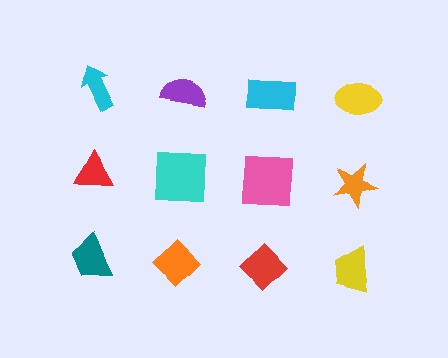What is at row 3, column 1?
A teal trapezoid.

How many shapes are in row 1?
4 shapes.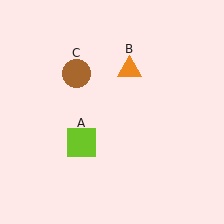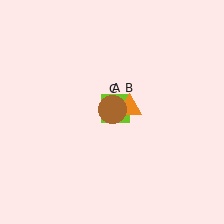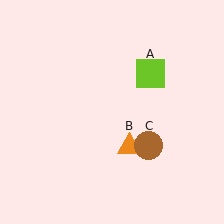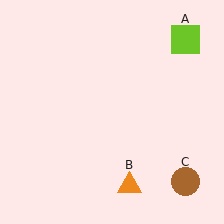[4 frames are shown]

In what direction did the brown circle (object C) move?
The brown circle (object C) moved down and to the right.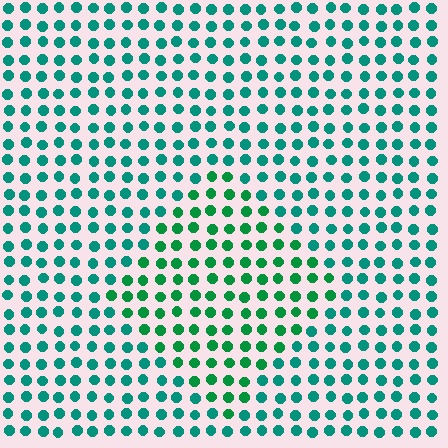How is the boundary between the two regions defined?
The boundary is defined purely by a slight shift in hue (about 27 degrees). Spacing, size, and orientation are identical on both sides.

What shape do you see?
I see a diamond.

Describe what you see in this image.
The image is filled with small teal elements in a uniform arrangement. A diamond-shaped region is visible where the elements are tinted to a slightly different hue, forming a subtle color boundary.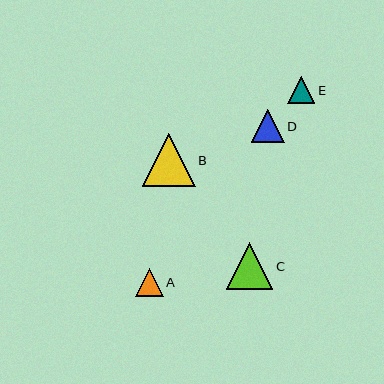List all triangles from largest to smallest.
From largest to smallest: B, C, D, A, E.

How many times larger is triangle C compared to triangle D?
Triangle C is approximately 1.4 times the size of triangle D.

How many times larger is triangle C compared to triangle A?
Triangle C is approximately 1.7 times the size of triangle A.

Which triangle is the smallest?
Triangle E is the smallest with a size of approximately 27 pixels.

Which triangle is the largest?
Triangle B is the largest with a size of approximately 53 pixels.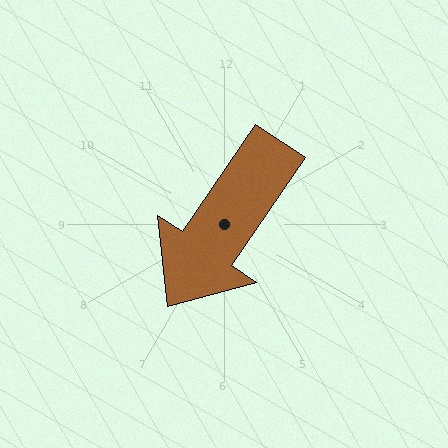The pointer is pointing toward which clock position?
Roughly 7 o'clock.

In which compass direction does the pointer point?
Southwest.